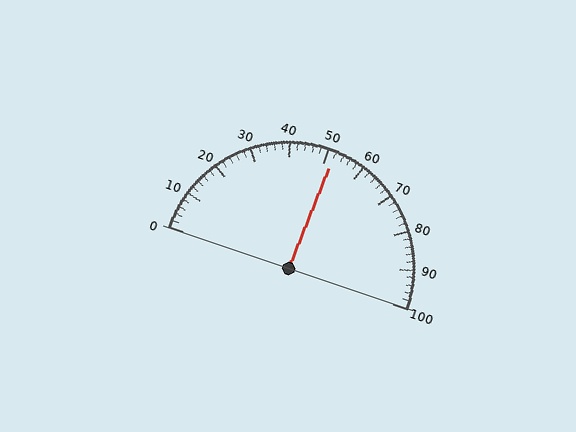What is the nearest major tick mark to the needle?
The nearest major tick mark is 50.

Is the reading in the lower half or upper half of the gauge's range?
The reading is in the upper half of the range (0 to 100).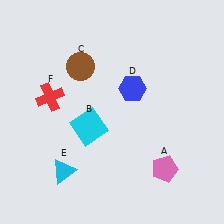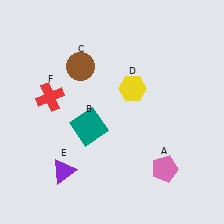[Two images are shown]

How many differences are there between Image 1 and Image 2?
There are 3 differences between the two images.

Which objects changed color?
B changed from cyan to teal. D changed from blue to yellow. E changed from cyan to purple.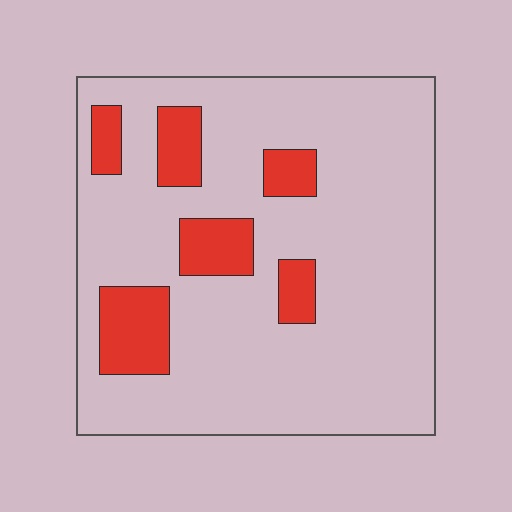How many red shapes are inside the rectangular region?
6.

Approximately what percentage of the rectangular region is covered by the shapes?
Approximately 15%.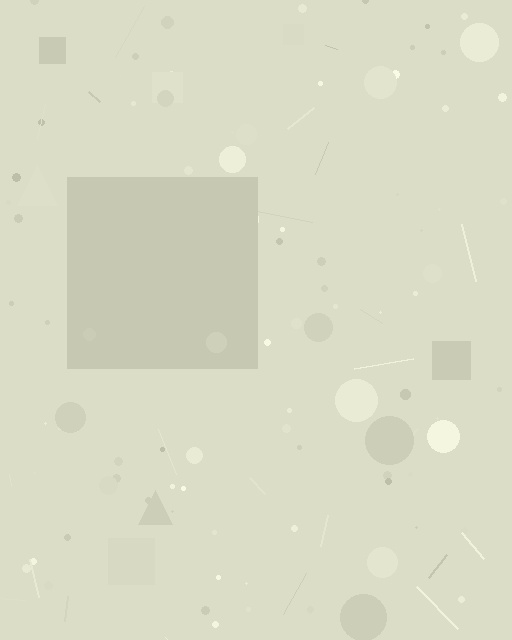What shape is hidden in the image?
A square is hidden in the image.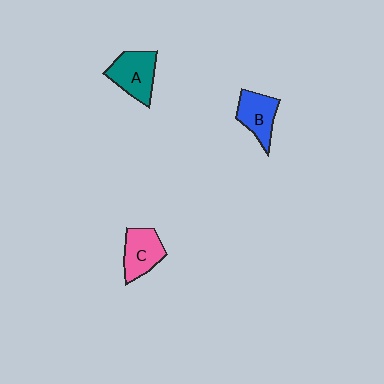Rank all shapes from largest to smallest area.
From largest to smallest: A (teal), C (pink), B (blue).